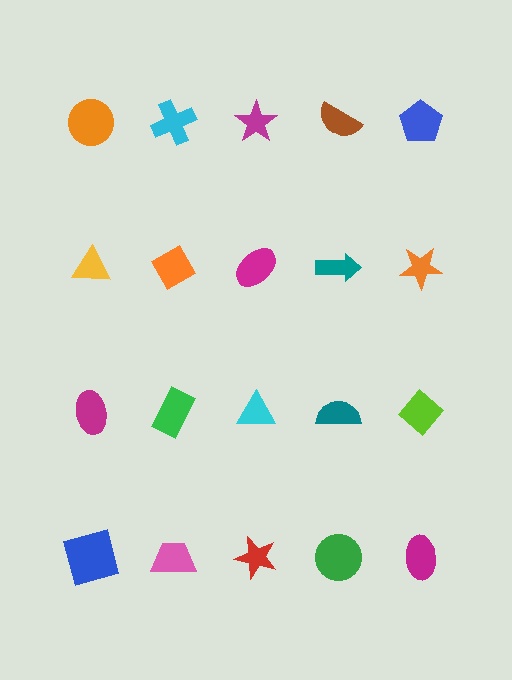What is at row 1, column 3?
A magenta star.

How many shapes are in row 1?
5 shapes.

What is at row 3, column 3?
A cyan triangle.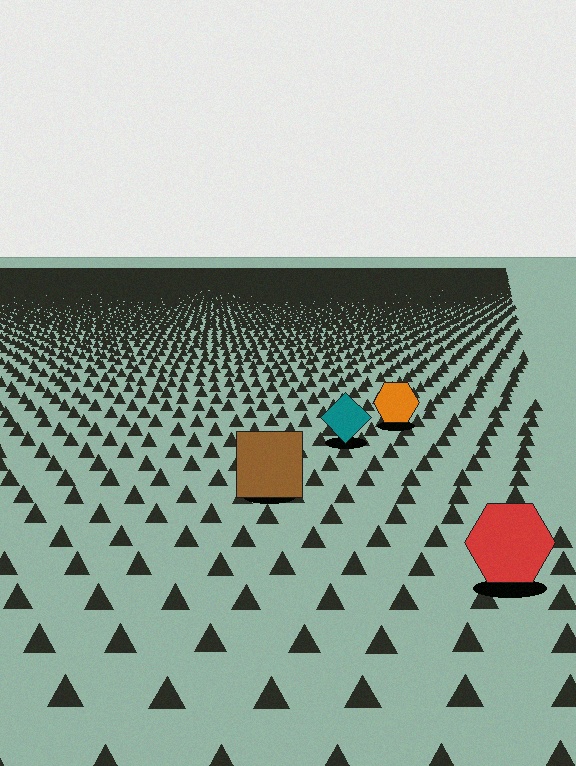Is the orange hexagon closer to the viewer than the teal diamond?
No. The teal diamond is closer — you can tell from the texture gradient: the ground texture is coarser near it.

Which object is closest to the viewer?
The red hexagon is closest. The texture marks near it are larger and more spread out.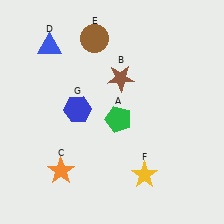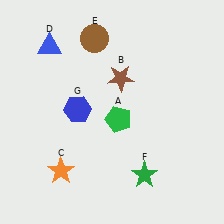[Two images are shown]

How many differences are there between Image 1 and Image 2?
There is 1 difference between the two images.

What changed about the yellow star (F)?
In Image 1, F is yellow. In Image 2, it changed to green.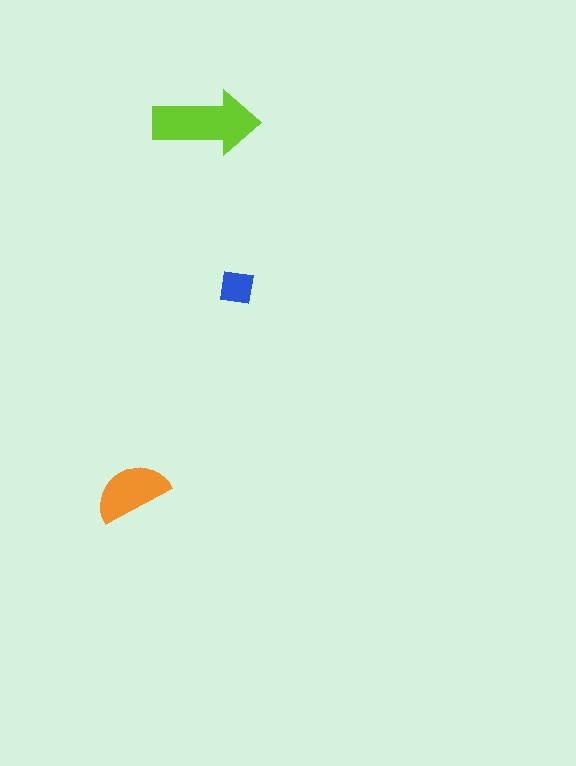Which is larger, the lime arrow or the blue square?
The lime arrow.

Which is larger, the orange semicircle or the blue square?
The orange semicircle.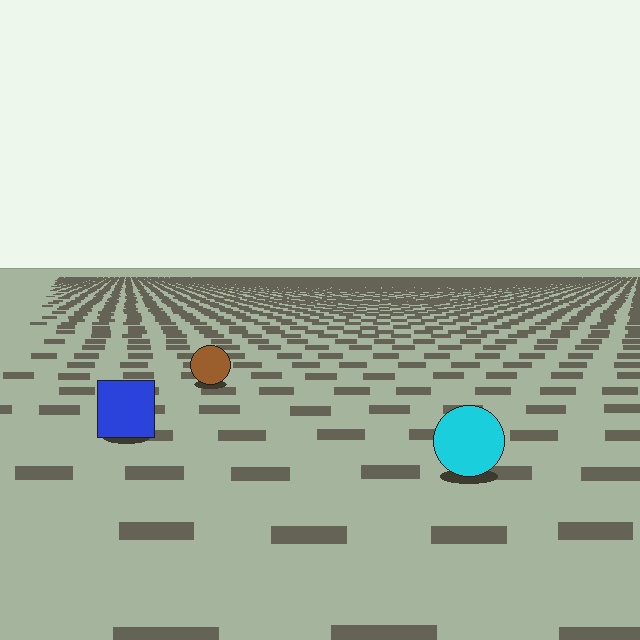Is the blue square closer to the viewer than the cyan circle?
No. The cyan circle is closer — you can tell from the texture gradient: the ground texture is coarser near it.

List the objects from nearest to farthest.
From nearest to farthest: the cyan circle, the blue square, the brown circle.